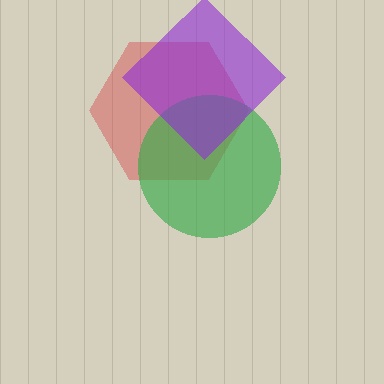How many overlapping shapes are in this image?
There are 3 overlapping shapes in the image.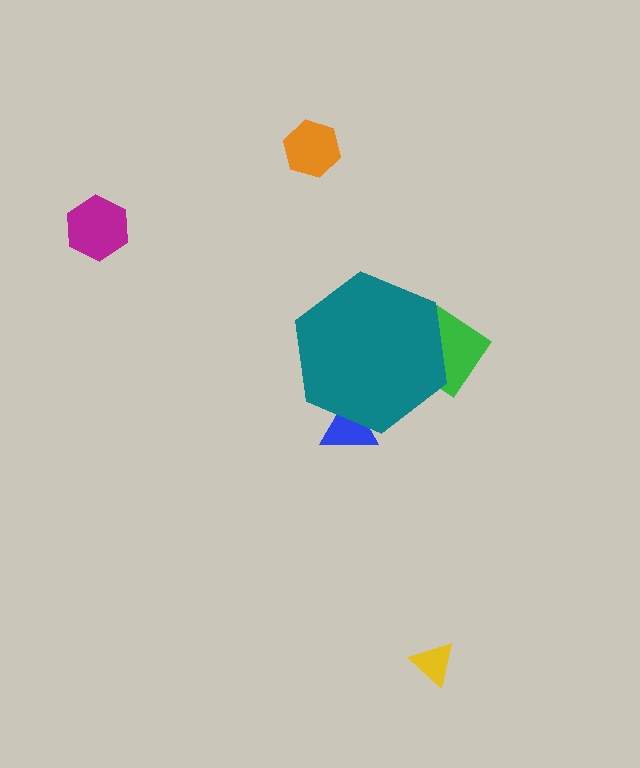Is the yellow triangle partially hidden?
No, the yellow triangle is fully visible.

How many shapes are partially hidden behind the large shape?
3 shapes are partially hidden.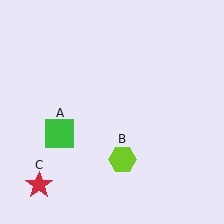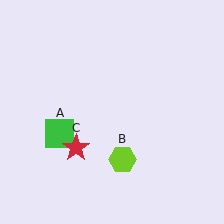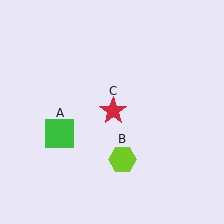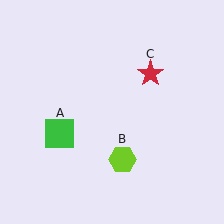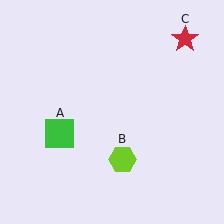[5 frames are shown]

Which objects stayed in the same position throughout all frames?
Green square (object A) and lime hexagon (object B) remained stationary.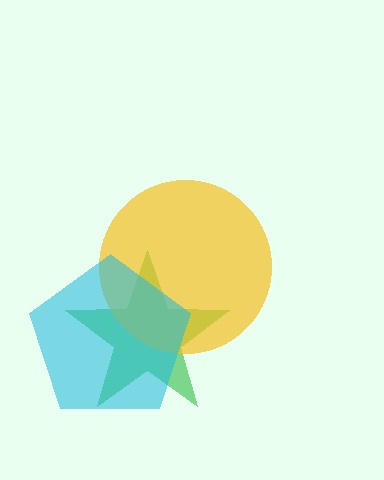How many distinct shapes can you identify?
There are 3 distinct shapes: a green star, a yellow circle, a cyan pentagon.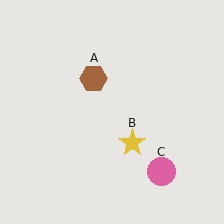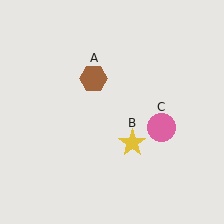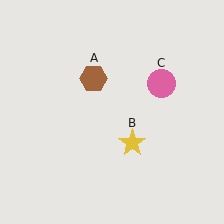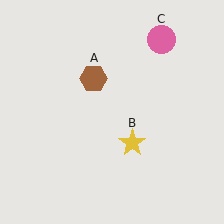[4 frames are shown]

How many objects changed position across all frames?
1 object changed position: pink circle (object C).